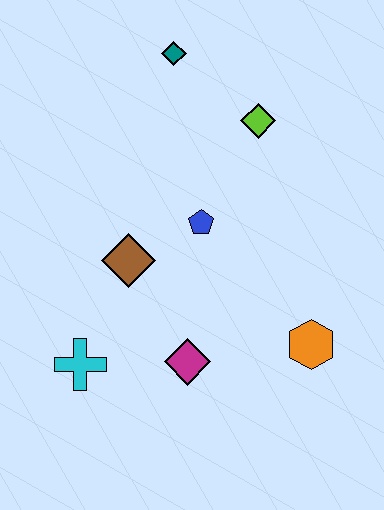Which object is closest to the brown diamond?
The blue pentagon is closest to the brown diamond.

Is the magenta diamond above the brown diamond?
No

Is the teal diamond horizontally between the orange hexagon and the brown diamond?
Yes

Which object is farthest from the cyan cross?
The teal diamond is farthest from the cyan cross.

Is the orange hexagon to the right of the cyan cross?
Yes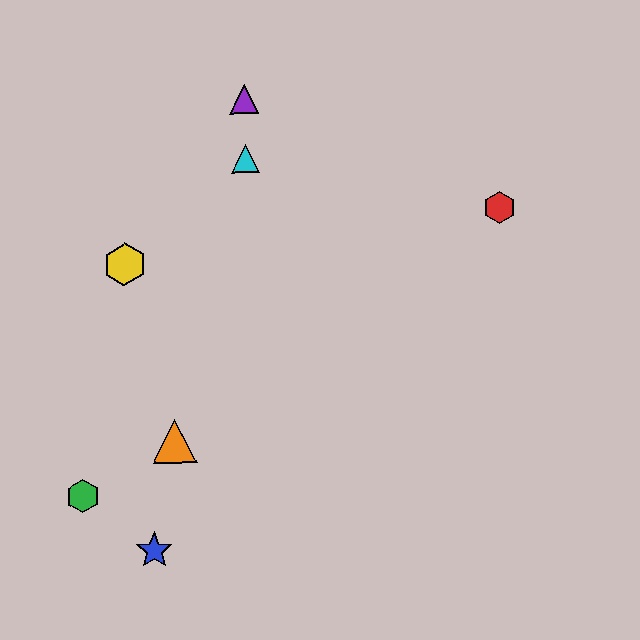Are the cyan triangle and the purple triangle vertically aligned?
Yes, both are at x≈245.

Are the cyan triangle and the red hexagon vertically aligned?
No, the cyan triangle is at x≈245 and the red hexagon is at x≈500.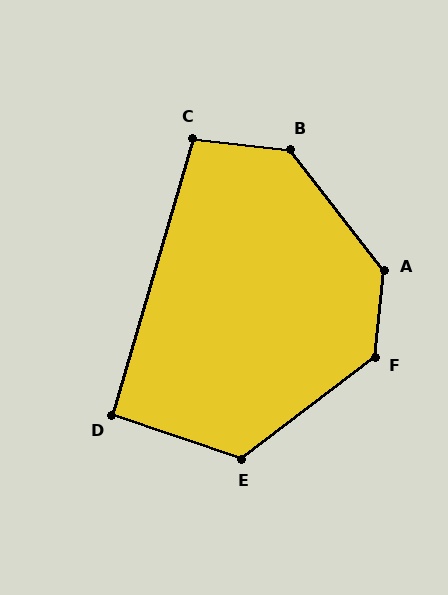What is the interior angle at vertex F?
Approximately 133 degrees (obtuse).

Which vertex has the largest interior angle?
A, at approximately 136 degrees.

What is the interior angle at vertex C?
Approximately 100 degrees (obtuse).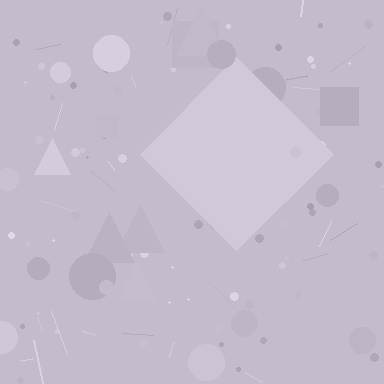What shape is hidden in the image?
A diamond is hidden in the image.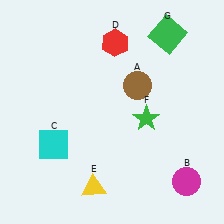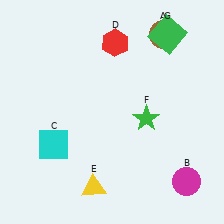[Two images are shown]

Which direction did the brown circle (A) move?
The brown circle (A) moved up.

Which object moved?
The brown circle (A) moved up.